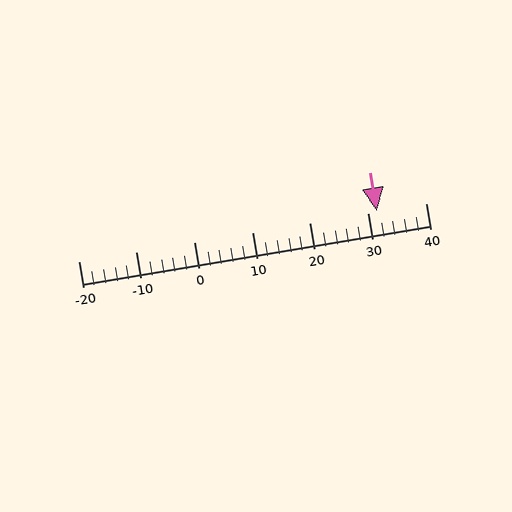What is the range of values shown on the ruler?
The ruler shows values from -20 to 40.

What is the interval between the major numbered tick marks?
The major tick marks are spaced 10 units apart.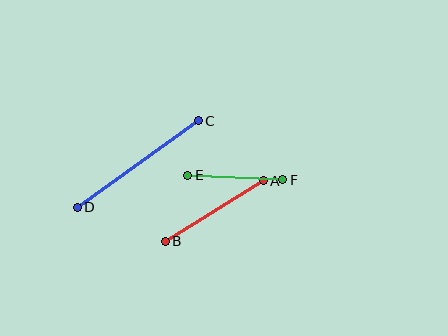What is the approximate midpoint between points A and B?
The midpoint is at approximately (214, 211) pixels.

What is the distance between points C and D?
The distance is approximately 149 pixels.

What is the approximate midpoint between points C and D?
The midpoint is at approximately (138, 164) pixels.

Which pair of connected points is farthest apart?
Points C and D are farthest apart.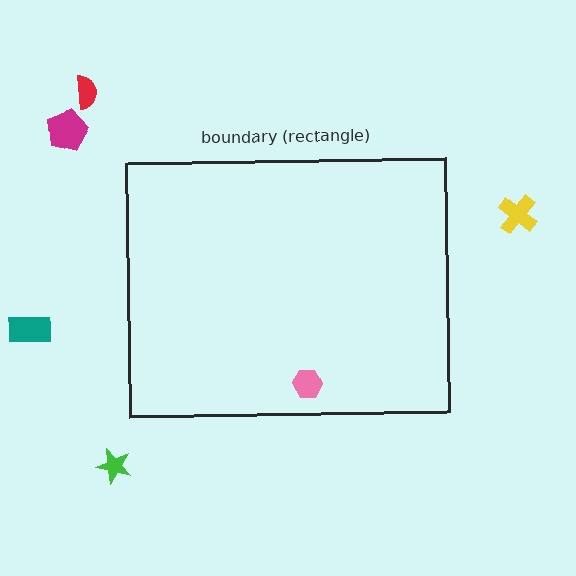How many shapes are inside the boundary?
1 inside, 5 outside.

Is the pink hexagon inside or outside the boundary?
Inside.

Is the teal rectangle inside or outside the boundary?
Outside.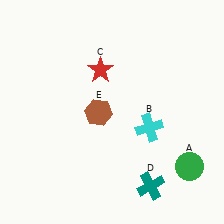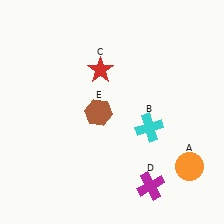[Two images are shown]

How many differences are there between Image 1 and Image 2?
There are 2 differences between the two images.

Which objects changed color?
A changed from green to orange. D changed from teal to magenta.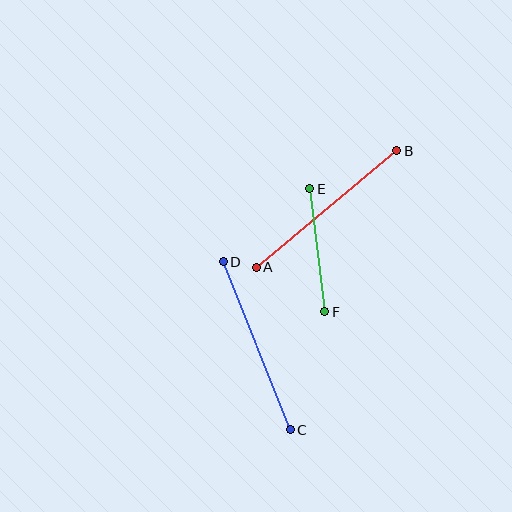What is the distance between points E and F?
The distance is approximately 124 pixels.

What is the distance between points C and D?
The distance is approximately 181 pixels.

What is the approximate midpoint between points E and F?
The midpoint is at approximately (317, 250) pixels.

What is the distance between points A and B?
The distance is approximately 183 pixels.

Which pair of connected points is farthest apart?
Points A and B are farthest apart.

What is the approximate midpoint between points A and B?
The midpoint is at approximately (326, 209) pixels.